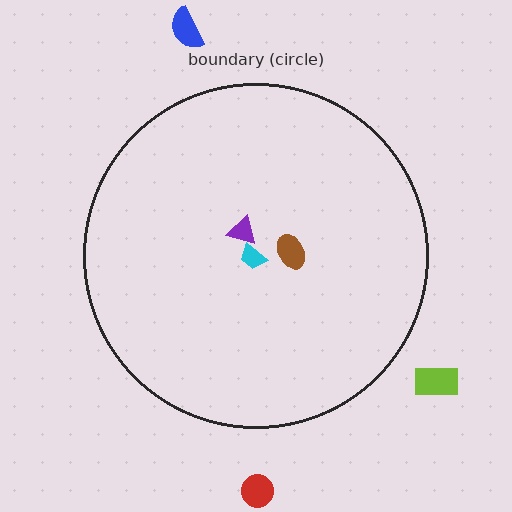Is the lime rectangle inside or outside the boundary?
Outside.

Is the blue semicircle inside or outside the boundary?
Outside.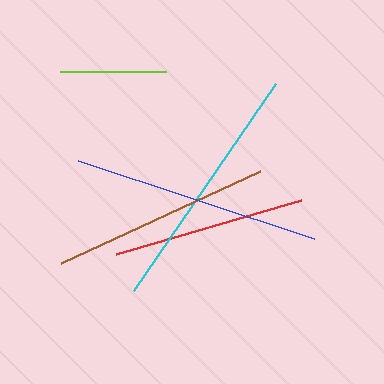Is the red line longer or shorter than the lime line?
The red line is longer than the lime line.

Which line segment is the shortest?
The lime line is the shortest at approximately 107 pixels.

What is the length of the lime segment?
The lime segment is approximately 107 pixels long.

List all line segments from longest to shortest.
From longest to shortest: cyan, blue, brown, red, lime.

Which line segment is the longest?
The cyan line is the longest at approximately 251 pixels.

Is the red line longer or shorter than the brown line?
The brown line is longer than the red line.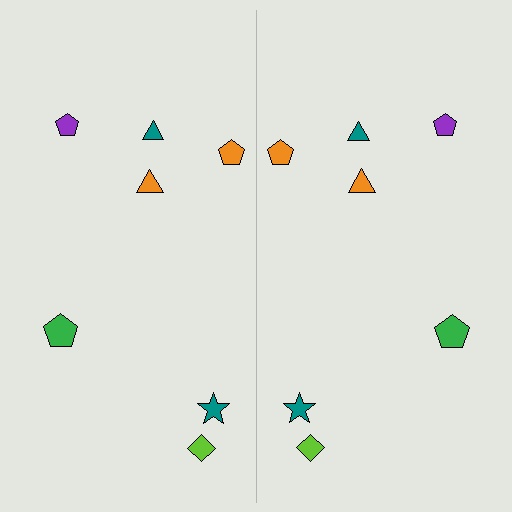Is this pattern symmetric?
Yes, this pattern has bilateral (reflection) symmetry.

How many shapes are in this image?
There are 14 shapes in this image.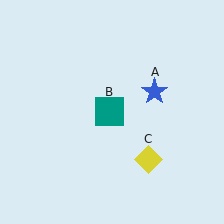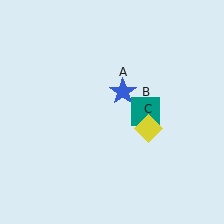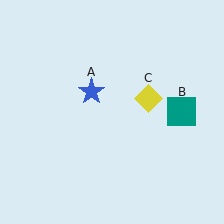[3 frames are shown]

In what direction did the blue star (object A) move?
The blue star (object A) moved left.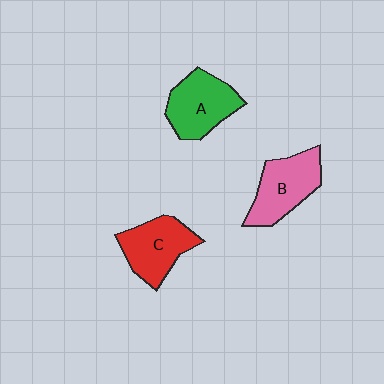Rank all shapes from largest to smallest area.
From largest to smallest: B (pink), A (green), C (red).